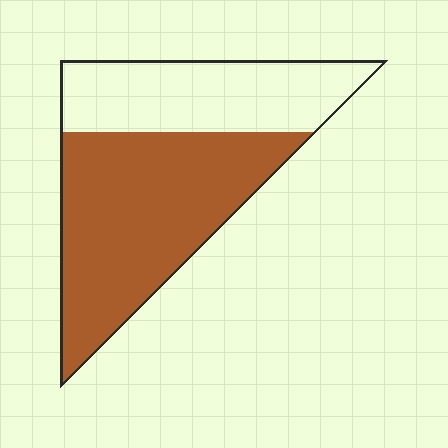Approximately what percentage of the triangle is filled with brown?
Approximately 60%.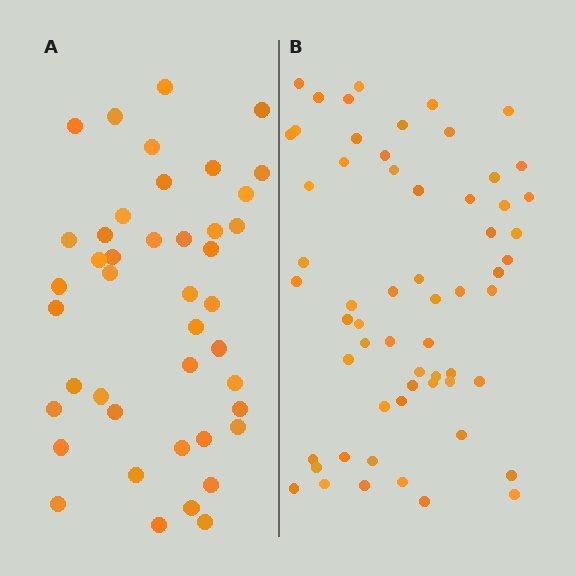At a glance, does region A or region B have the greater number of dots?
Region B (the right region) has more dots.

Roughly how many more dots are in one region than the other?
Region B has approximately 15 more dots than region A.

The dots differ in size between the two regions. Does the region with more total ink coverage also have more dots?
No. Region A has more total ink coverage because its dots are larger, but region B actually contains more individual dots. Total area can be misleading — the number of items is what matters here.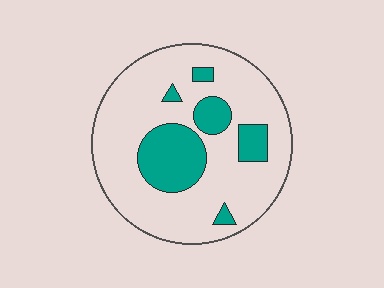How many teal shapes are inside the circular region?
6.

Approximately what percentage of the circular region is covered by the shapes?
Approximately 20%.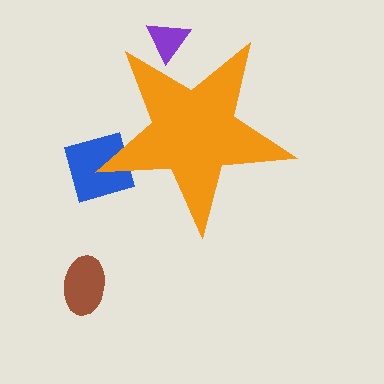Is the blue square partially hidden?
Yes, the blue square is partially hidden behind the orange star.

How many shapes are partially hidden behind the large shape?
2 shapes are partially hidden.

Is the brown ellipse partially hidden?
No, the brown ellipse is fully visible.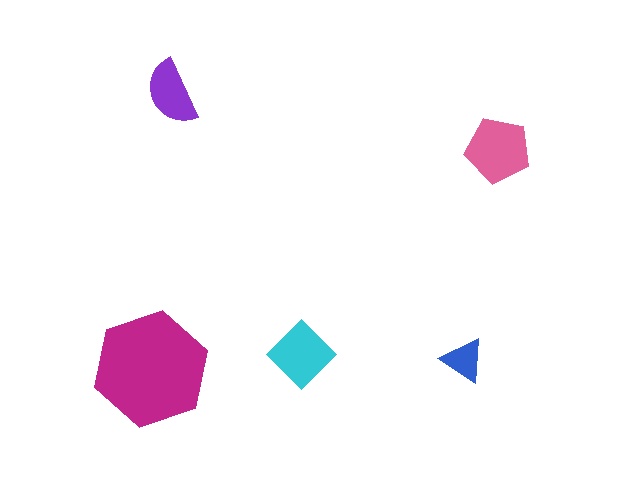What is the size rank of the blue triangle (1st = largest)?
5th.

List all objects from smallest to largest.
The blue triangle, the purple semicircle, the cyan diamond, the pink pentagon, the magenta hexagon.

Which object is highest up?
The purple semicircle is topmost.